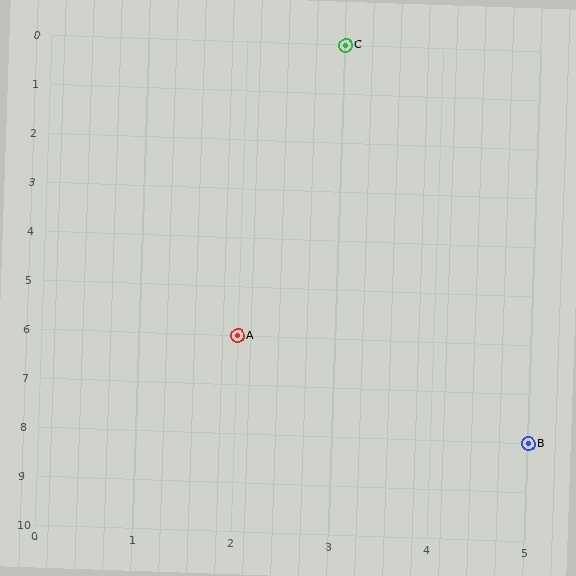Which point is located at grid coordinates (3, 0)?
Point C is at (3, 0).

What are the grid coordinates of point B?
Point B is at grid coordinates (5, 8).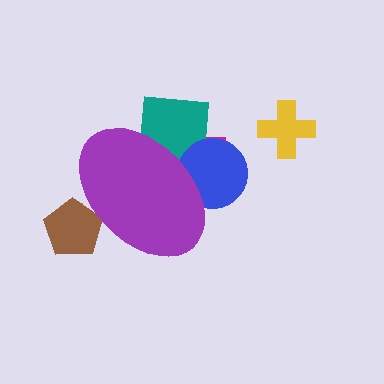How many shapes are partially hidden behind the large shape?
5 shapes are partially hidden.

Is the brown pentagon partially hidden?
Yes, the brown pentagon is partially hidden behind the purple ellipse.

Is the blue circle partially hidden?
Yes, the blue circle is partially hidden behind the purple ellipse.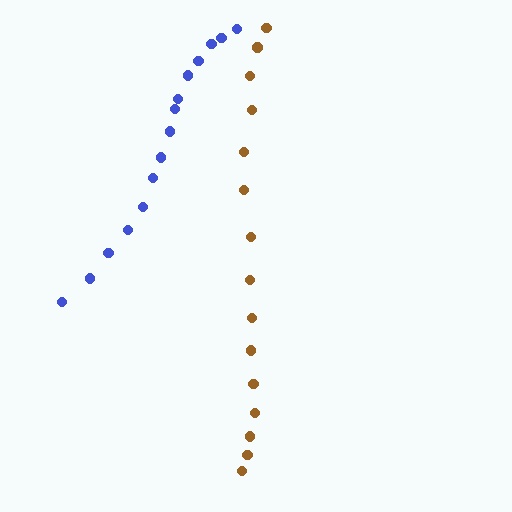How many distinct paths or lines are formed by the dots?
There are 2 distinct paths.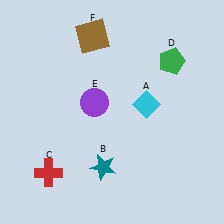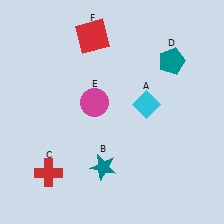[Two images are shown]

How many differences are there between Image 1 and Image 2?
There are 3 differences between the two images.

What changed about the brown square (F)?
In Image 1, F is brown. In Image 2, it changed to red.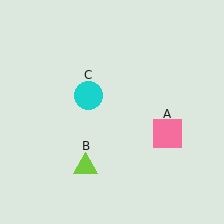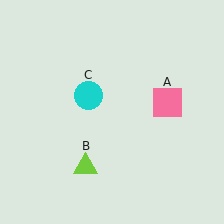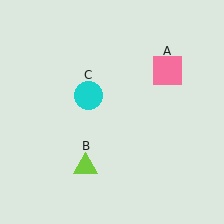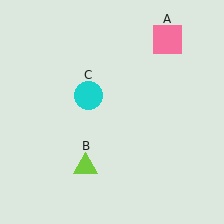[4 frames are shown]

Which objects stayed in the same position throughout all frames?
Lime triangle (object B) and cyan circle (object C) remained stationary.